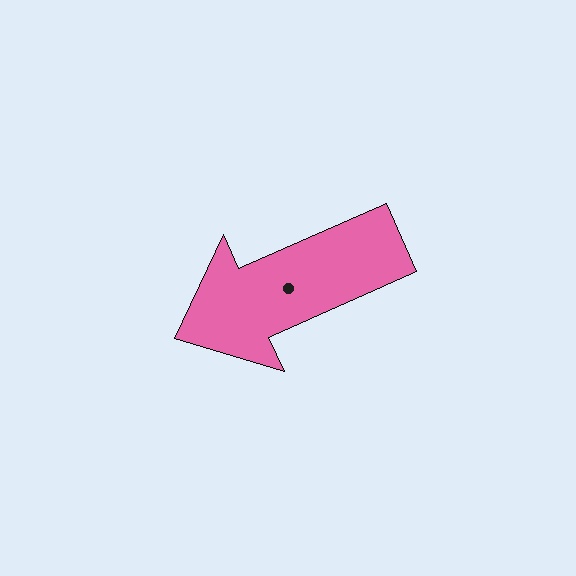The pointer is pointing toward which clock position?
Roughly 8 o'clock.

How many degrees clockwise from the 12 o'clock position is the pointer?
Approximately 246 degrees.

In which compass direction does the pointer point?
Southwest.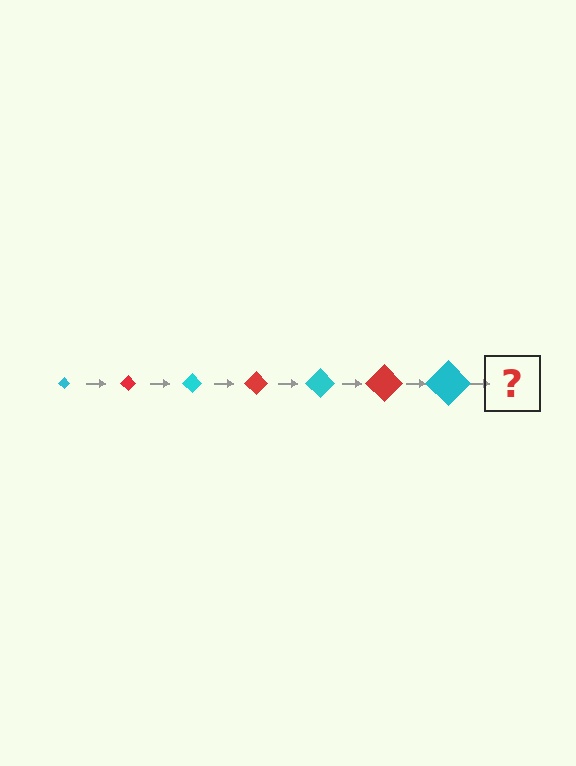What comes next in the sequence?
The next element should be a red diamond, larger than the previous one.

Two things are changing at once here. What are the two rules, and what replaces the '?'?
The two rules are that the diamond grows larger each step and the color cycles through cyan and red. The '?' should be a red diamond, larger than the previous one.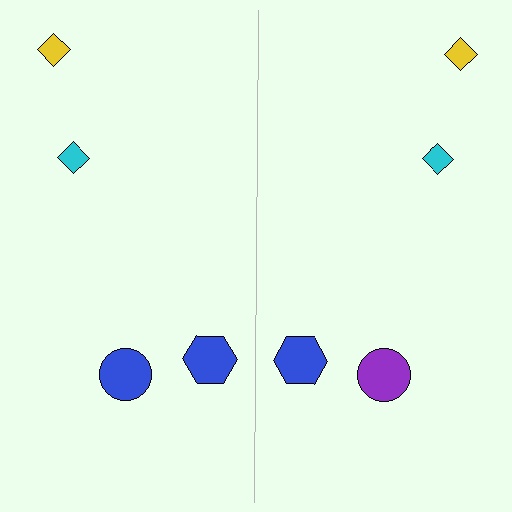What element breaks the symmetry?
The purple circle on the right side breaks the symmetry — its mirror counterpart is blue.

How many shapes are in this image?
There are 8 shapes in this image.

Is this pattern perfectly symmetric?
No, the pattern is not perfectly symmetric. The purple circle on the right side breaks the symmetry — its mirror counterpart is blue.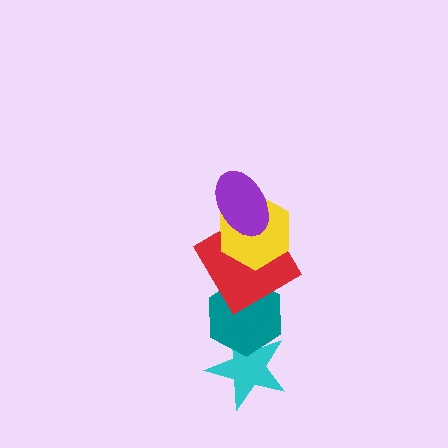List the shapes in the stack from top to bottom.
From top to bottom: the purple ellipse, the yellow hexagon, the red diamond, the teal hexagon, the cyan star.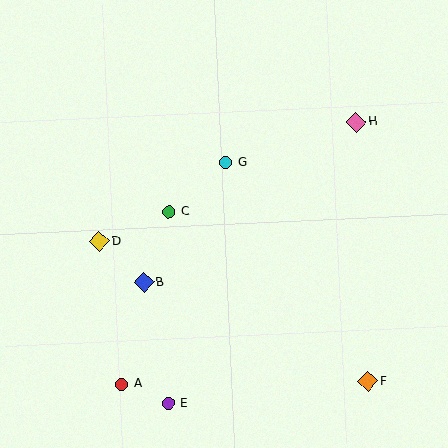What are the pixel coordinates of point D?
Point D is at (100, 242).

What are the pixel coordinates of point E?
Point E is at (168, 404).